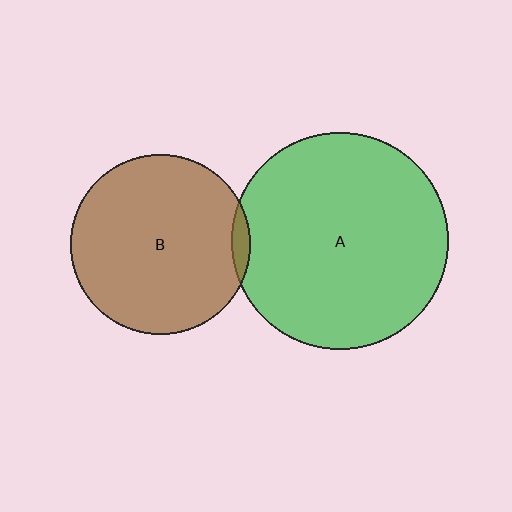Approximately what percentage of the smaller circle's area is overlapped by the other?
Approximately 5%.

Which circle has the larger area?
Circle A (green).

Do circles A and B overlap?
Yes.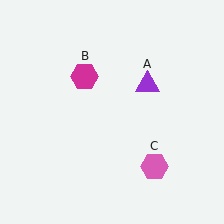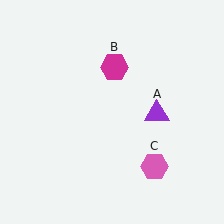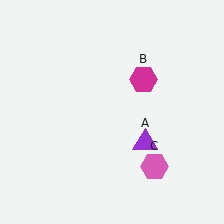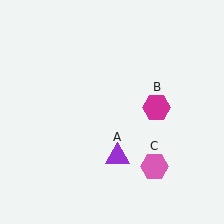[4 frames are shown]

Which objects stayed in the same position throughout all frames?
Pink hexagon (object C) remained stationary.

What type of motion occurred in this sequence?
The purple triangle (object A), magenta hexagon (object B) rotated clockwise around the center of the scene.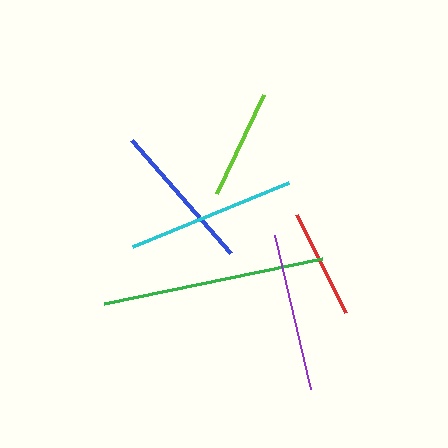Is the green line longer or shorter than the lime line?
The green line is longer than the lime line.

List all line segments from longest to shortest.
From longest to shortest: green, cyan, purple, blue, lime, red.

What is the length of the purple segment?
The purple segment is approximately 158 pixels long.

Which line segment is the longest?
The green line is the longest at approximately 223 pixels.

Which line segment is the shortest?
The red line is the shortest at approximately 109 pixels.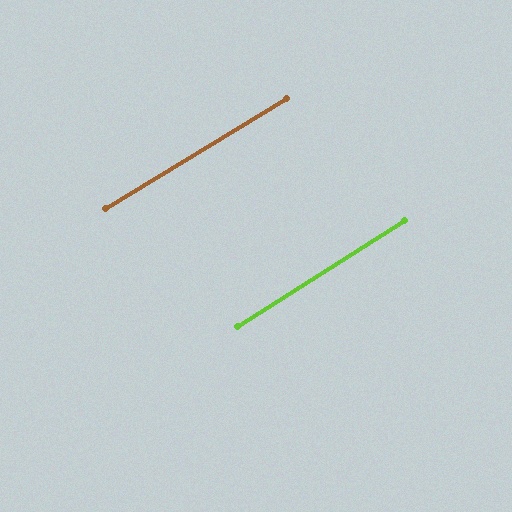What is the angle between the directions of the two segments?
Approximately 1 degree.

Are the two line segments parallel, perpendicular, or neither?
Parallel — their directions differ by only 0.9°.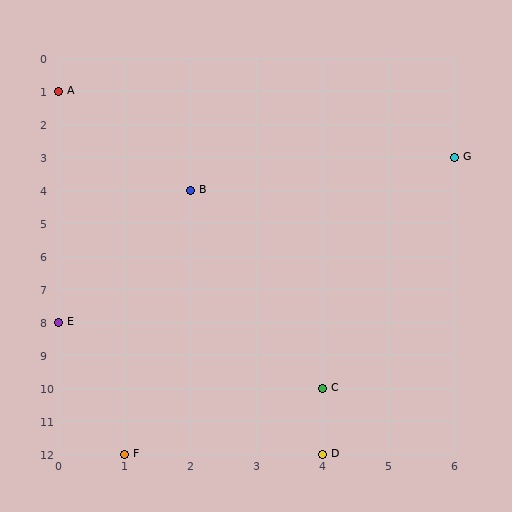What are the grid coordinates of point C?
Point C is at grid coordinates (4, 10).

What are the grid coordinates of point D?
Point D is at grid coordinates (4, 12).